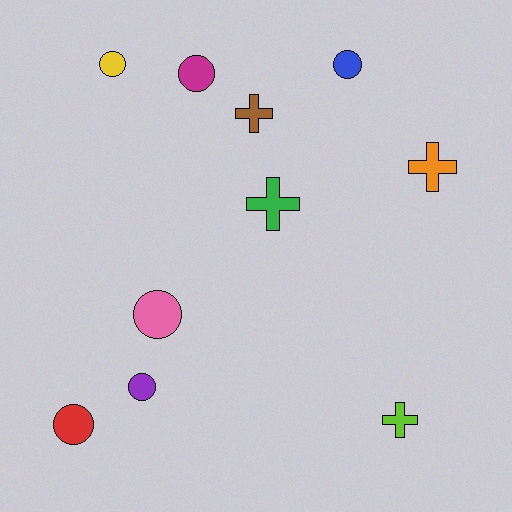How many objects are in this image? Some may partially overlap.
There are 10 objects.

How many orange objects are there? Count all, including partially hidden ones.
There is 1 orange object.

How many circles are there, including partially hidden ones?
There are 6 circles.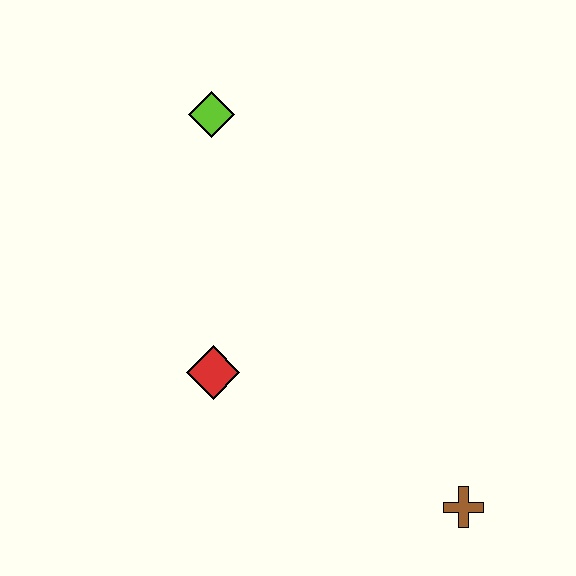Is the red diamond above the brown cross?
Yes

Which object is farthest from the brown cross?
The lime diamond is farthest from the brown cross.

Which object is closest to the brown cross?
The red diamond is closest to the brown cross.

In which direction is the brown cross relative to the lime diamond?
The brown cross is below the lime diamond.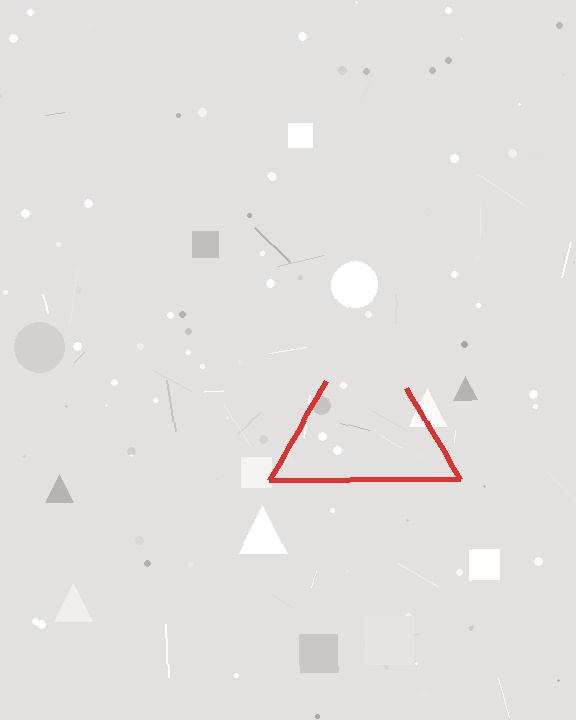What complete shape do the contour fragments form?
The contour fragments form a triangle.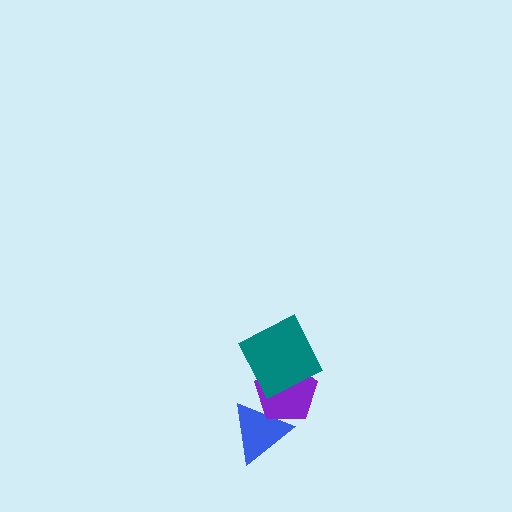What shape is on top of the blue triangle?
The purple pentagon is on top of the blue triangle.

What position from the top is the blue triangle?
The blue triangle is 3rd from the top.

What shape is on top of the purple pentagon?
The teal square is on top of the purple pentagon.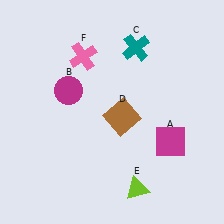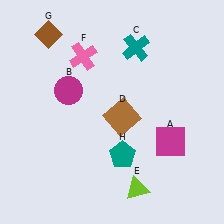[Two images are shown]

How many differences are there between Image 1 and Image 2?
There are 2 differences between the two images.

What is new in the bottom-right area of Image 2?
A teal pentagon (H) was added in the bottom-right area of Image 2.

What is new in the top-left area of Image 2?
A brown diamond (G) was added in the top-left area of Image 2.